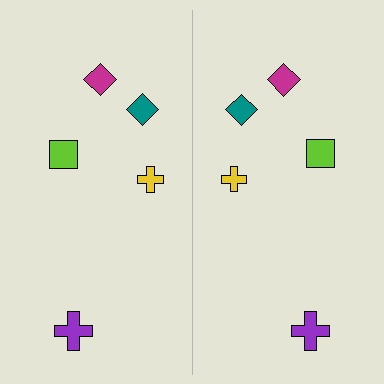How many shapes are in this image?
There are 10 shapes in this image.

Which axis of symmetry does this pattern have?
The pattern has a vertical axis of symmetry running through the center of the image.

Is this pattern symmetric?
Yes, this pattern has bilateral (reflection) symmetry.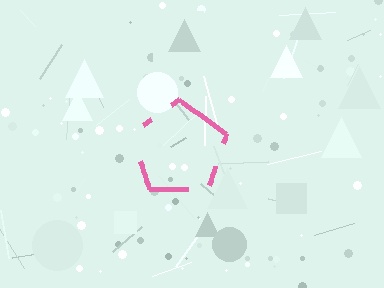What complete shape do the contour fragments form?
The contour fragments form a pentagon.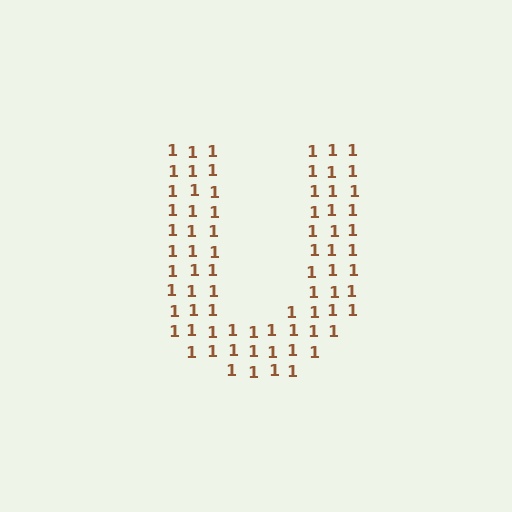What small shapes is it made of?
It is made of small digit 1's.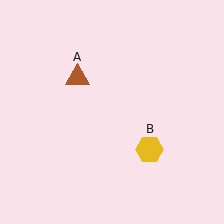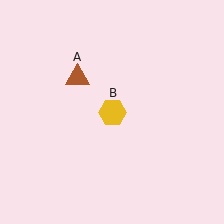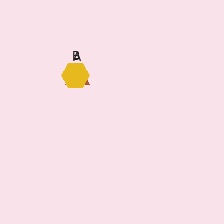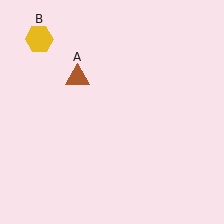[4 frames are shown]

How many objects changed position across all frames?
1 object changed position: yellow hexagon (object B).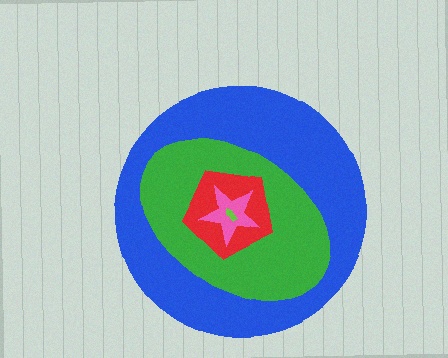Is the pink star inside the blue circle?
Yes.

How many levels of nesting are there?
5.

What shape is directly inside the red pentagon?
The pink star.